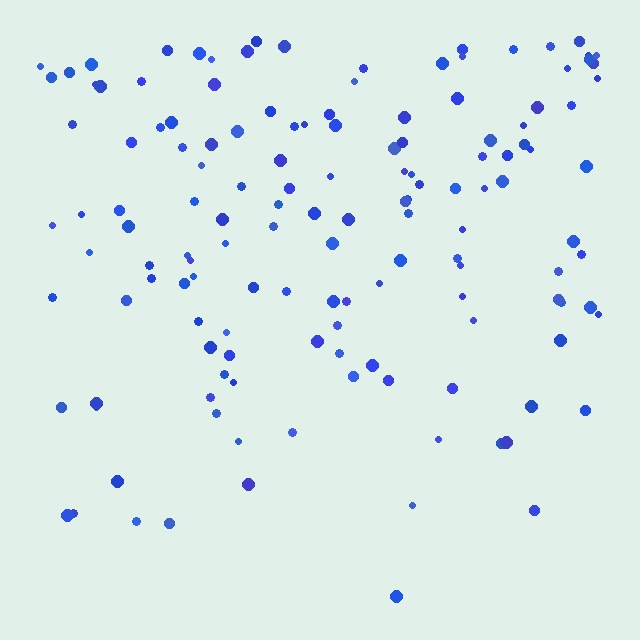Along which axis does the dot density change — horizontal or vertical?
Vertical.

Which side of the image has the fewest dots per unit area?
The bottom.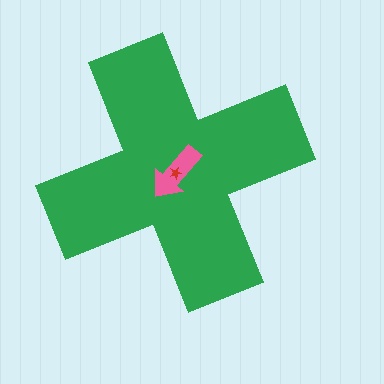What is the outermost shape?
The green cross.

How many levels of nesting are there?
3.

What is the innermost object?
The red star.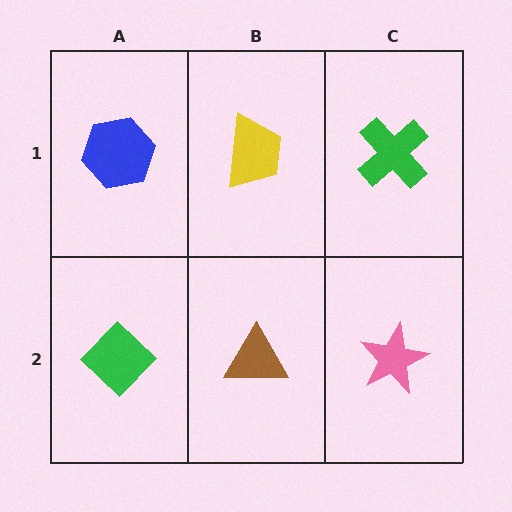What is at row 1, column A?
A blue hexagon.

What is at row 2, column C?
A pink star.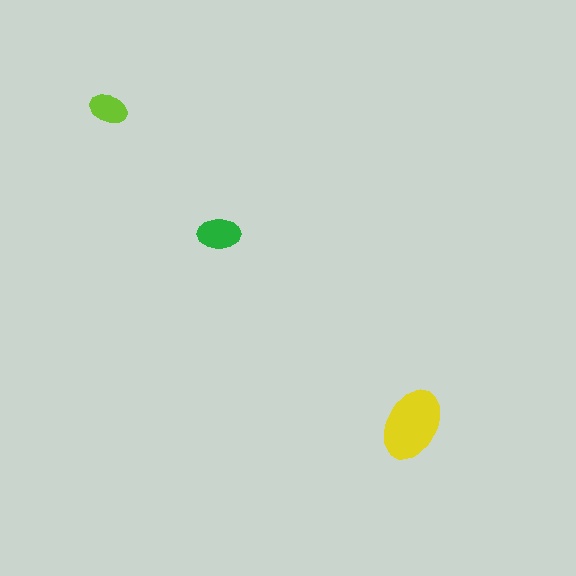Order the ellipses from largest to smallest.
the yellow one, the green one, the lime one.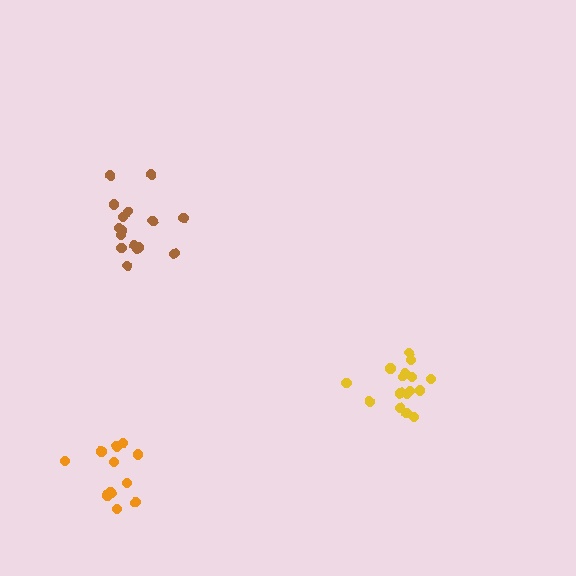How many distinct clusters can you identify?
There are 3 distinct clusters.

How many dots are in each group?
Group 1: 11 dots, Group 2: 16 dots, Group 3: 16 dots (43 total).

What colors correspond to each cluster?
The clusters are colored: orange, yellow, brown.